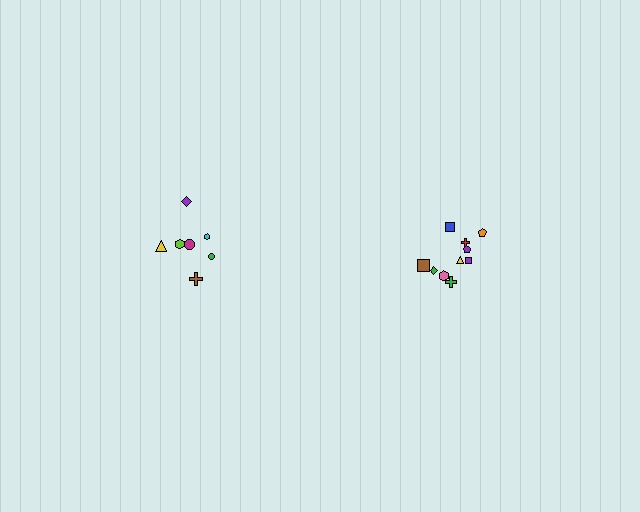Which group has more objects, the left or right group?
The right group.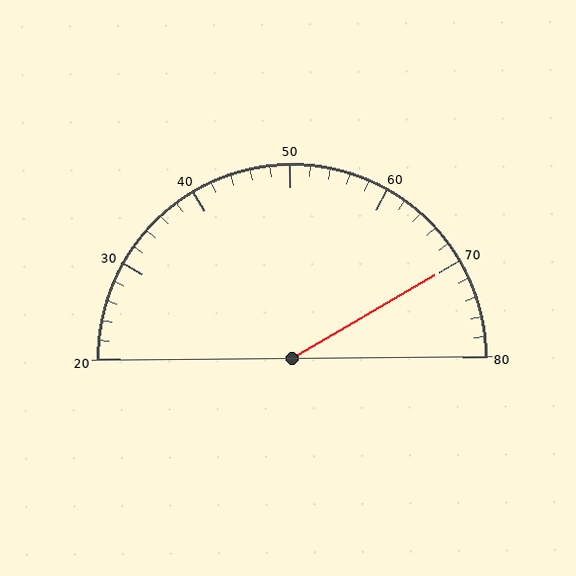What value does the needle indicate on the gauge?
The needle indicates approximately 70.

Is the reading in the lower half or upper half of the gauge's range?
The reading is in the upper half of the range (20 to 80).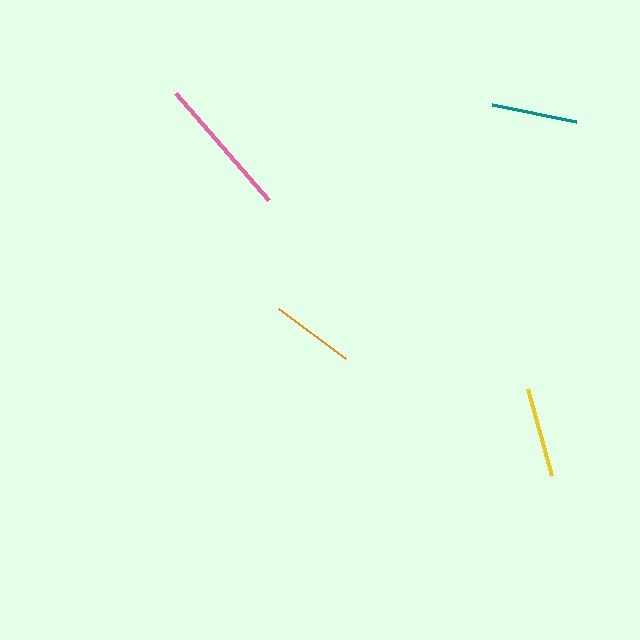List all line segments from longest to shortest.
From longest to shortest: pink, yellow, teal, orange.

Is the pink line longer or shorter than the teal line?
The pink line is longer than the teal line.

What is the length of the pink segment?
The pink segment is approximately 142 pixels long.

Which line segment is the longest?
The pink line is the longest at approximately 142 pixels.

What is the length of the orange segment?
The orange segment is approximately 83 pixels long.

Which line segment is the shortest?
The orange line is the shortest at approximately 83 pixels.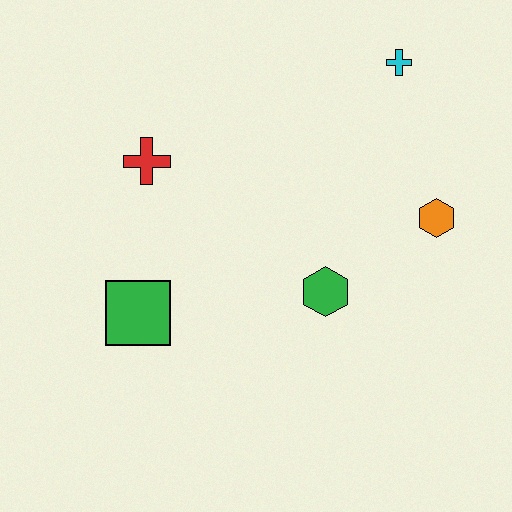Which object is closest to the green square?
The red cross is closest to the green square.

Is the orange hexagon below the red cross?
Yes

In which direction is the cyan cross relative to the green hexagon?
The cyan cross is above the green hexagon.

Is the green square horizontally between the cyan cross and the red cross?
No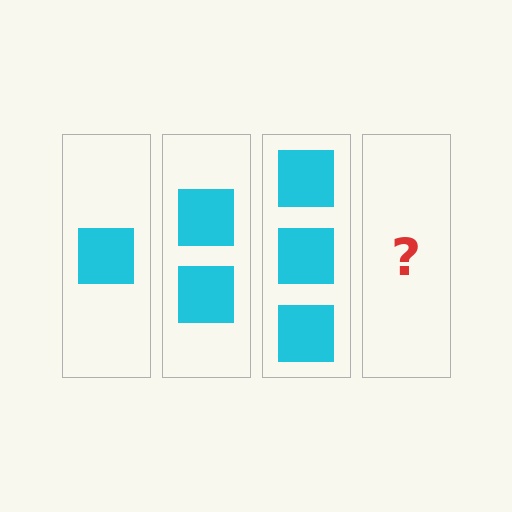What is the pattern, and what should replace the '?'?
The pattern is that each step adds one more square. The '?' should be 4 squares.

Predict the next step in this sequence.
The next step is 4 squares.